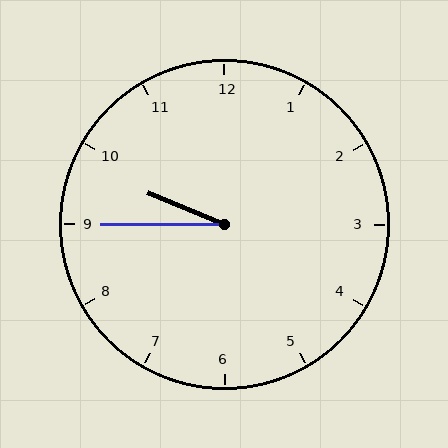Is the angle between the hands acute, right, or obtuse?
It is acute.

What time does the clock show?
9:45.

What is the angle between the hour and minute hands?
Approximately 22 degrees.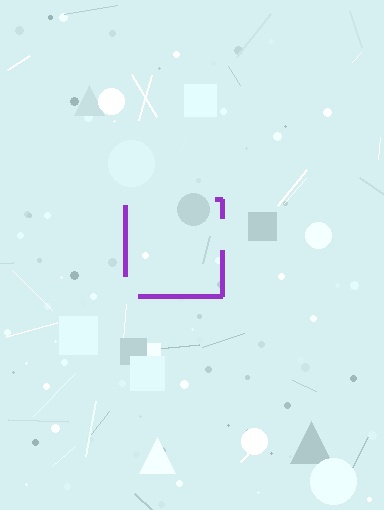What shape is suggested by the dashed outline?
The dashed outline suggests a square.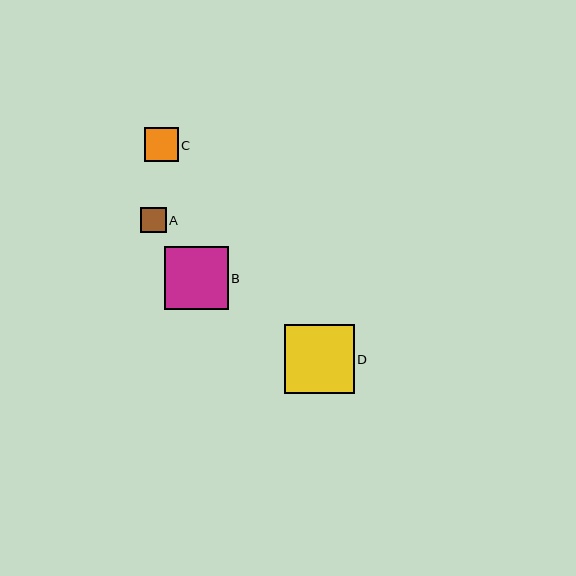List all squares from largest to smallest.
From largest to smallest: D, B, C, A.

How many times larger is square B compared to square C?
Square B is approximately 1.9 times the size of square C.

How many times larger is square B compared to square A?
Square B is approximately 2.5 times the size of square A.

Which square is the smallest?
Square A is the smallest with a size of approximately 26 pixels.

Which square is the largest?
Square D is the largest with a size of approximately 70 pixels.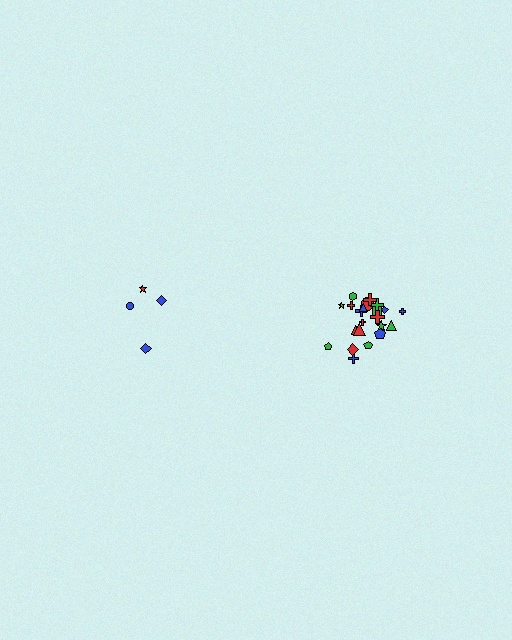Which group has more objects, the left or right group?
The right group.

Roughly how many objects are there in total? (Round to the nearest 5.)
Roughly 25 objects in total.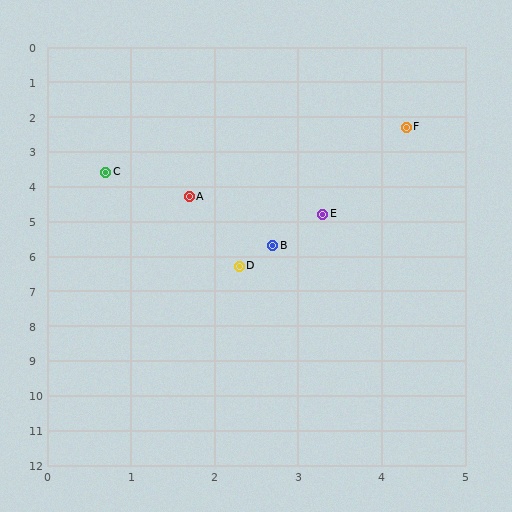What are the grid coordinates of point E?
Point E is at approximately (3.3, 4.8).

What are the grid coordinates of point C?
Point C is at approximately (0.7, 3.6).